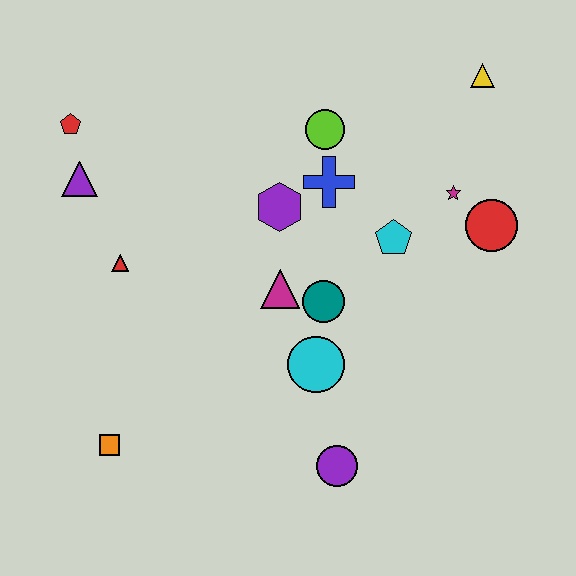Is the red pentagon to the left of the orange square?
Yes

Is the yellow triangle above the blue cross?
Yes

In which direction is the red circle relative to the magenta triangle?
The red circle is to the right of the magenta triangle.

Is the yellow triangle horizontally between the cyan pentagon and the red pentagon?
No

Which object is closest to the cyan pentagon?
The magenta star is closest to the cyan pentagon.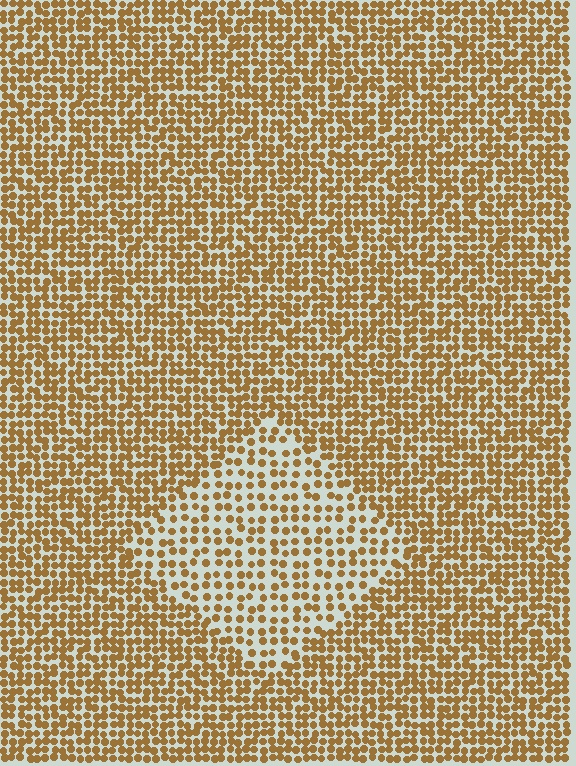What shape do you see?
I see a diamond.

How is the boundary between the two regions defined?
The boundary is defined by a change in element density (approximately 1.8x ratio). All elements are the same color, size, and shape.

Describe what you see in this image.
The image contains small brown elements arranged at two different densities. A diamond-shaped region is visible where the elements are less densely packed than the surrounding area.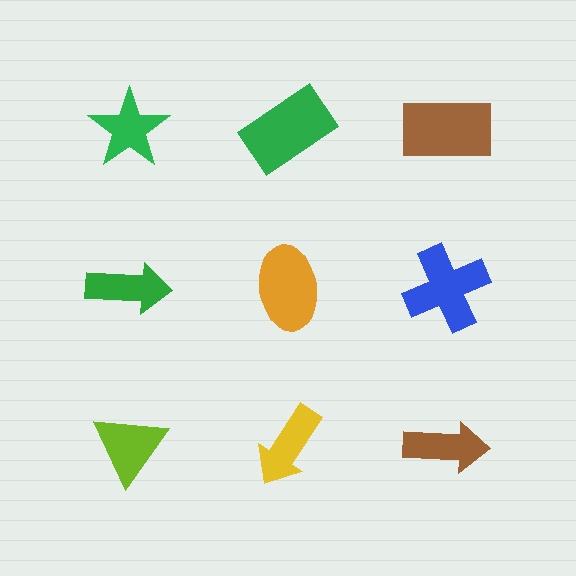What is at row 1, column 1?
A green star.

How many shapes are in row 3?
3 shapes.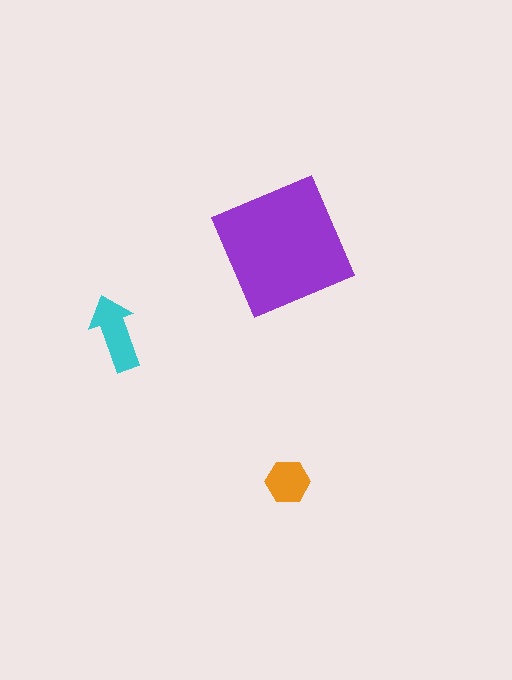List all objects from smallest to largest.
The orange hexagon, the cyan arrow, the purple square.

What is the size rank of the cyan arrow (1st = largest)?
2nd.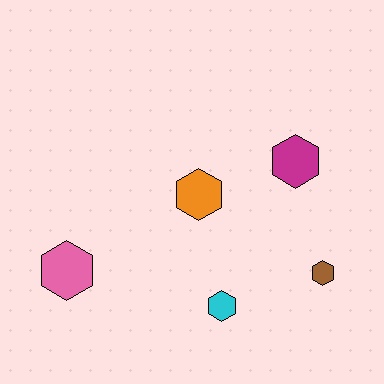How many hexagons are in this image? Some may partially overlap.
There are 5 hexagons.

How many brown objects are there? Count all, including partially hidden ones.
There is 1 brown object.